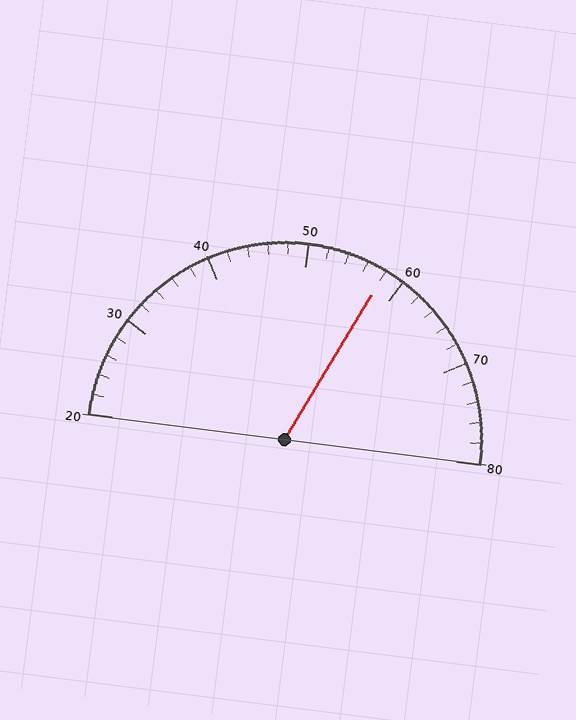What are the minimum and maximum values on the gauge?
The gauge ranges from 20 to 80.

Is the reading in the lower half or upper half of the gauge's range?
The reading is in the upper half of the range (20 to 80).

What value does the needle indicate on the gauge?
The needle indicates approximately 58.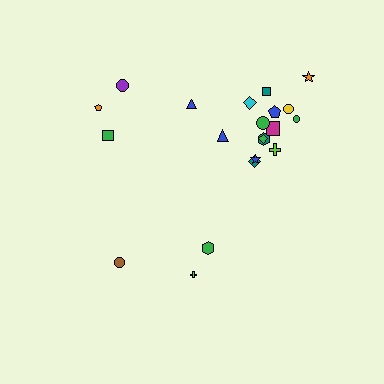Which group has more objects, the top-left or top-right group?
The top-right group.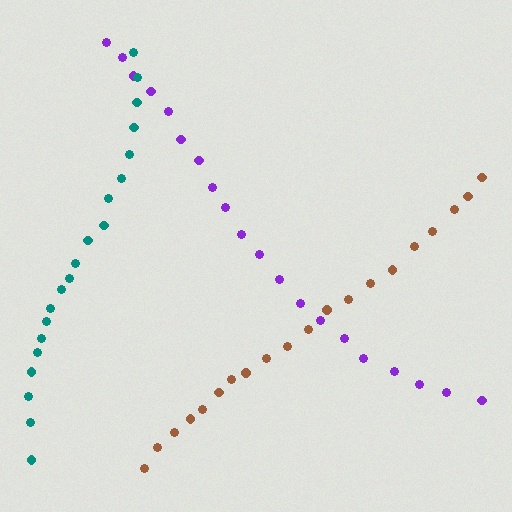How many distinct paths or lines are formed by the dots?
There are 3 distinct paths.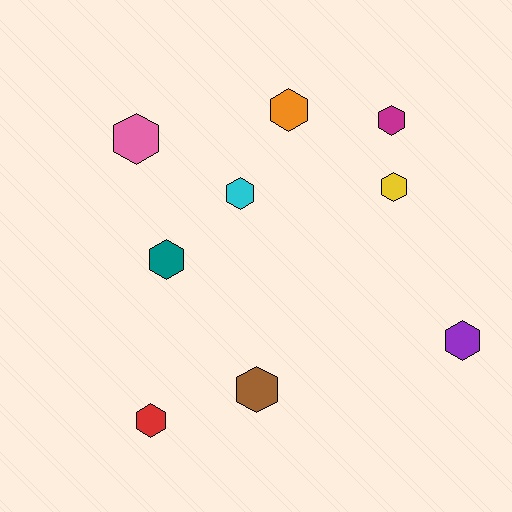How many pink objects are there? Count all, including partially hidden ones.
There is 1 pink object.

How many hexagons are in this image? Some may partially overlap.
There are 9 hexagons.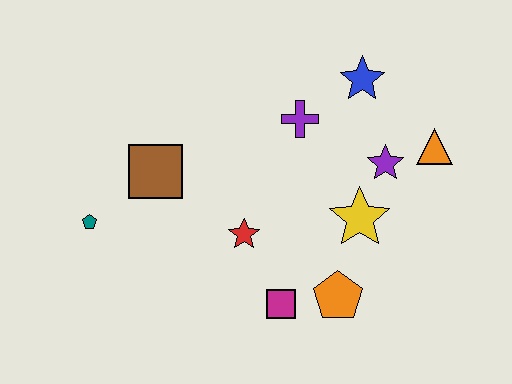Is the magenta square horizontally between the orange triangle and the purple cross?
No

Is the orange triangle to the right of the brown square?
Yes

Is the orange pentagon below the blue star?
Yes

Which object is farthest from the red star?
The orange triangle is farthest from the red star.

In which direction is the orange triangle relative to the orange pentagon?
The orange triangle is above the orange pentagon.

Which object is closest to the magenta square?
The orange pentagon is closest to the magenta square.